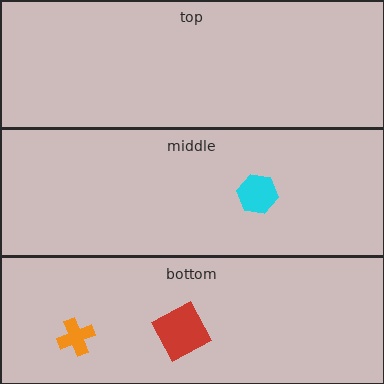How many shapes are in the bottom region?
2.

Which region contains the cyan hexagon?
The middle region.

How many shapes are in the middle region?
1.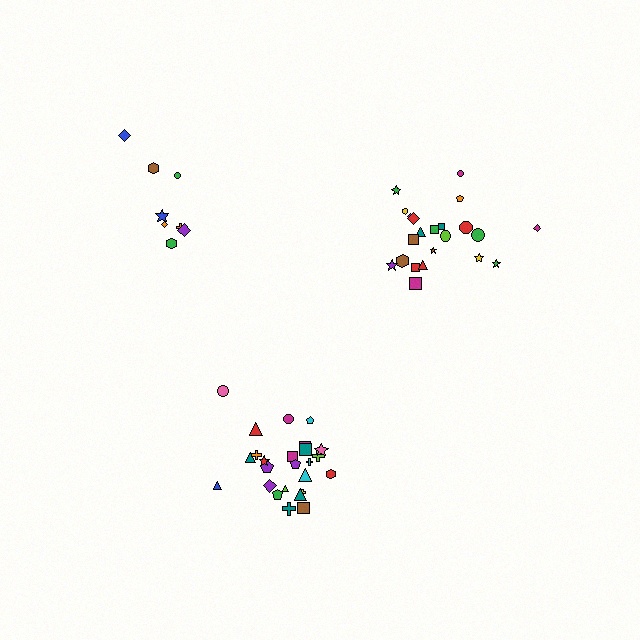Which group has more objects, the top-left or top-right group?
The top-right group.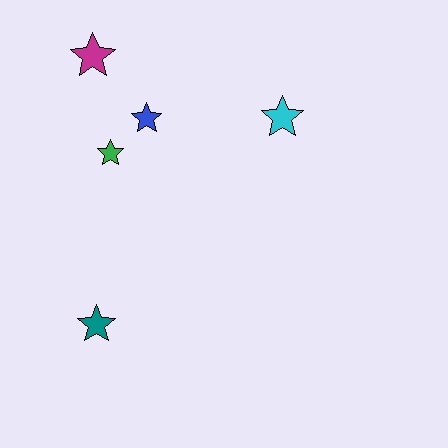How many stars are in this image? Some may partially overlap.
There are 5 stars.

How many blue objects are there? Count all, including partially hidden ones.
There is 1 blue object.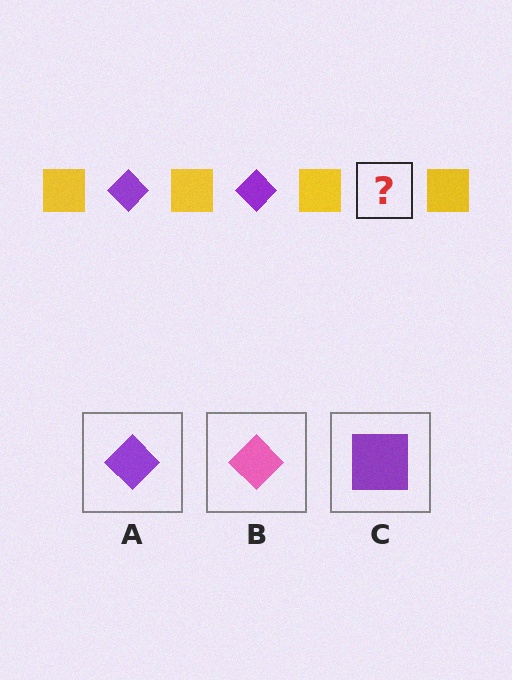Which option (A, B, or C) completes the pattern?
A.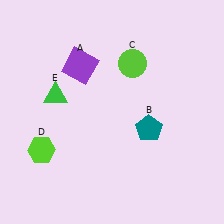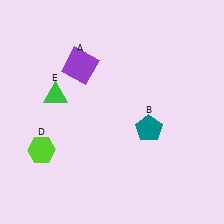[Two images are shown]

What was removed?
The lime circle (C) was removed in Image 2.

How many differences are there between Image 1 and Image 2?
There is 1 difference between the two images.